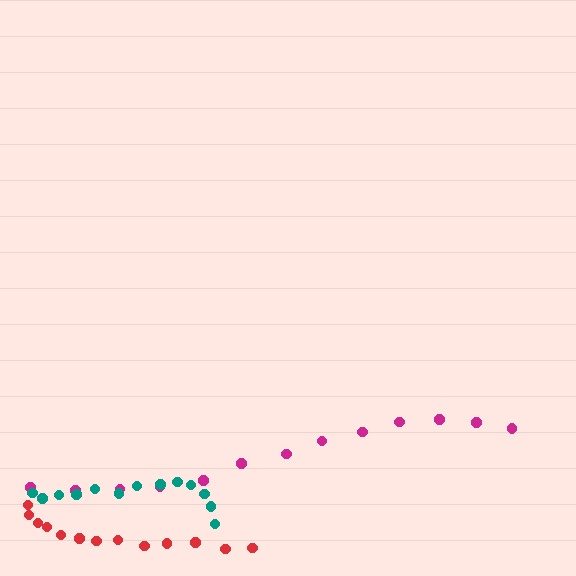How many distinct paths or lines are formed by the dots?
There are 3 distinct paths.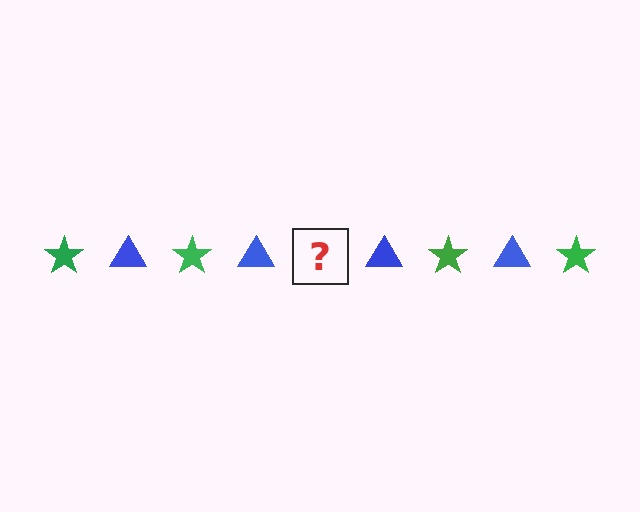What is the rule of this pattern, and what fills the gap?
The rule is that the pattern alternates between green star and blue triangle. The gap should be filled with a green star.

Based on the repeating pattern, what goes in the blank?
The blank should be a green star.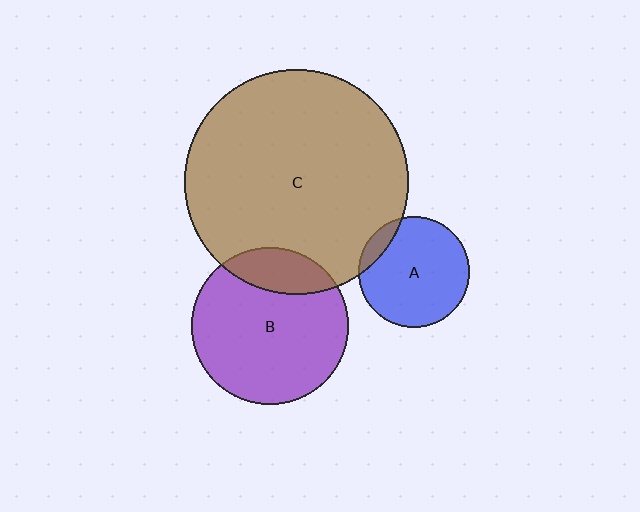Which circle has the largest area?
Circle C (brown).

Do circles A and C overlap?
Yes.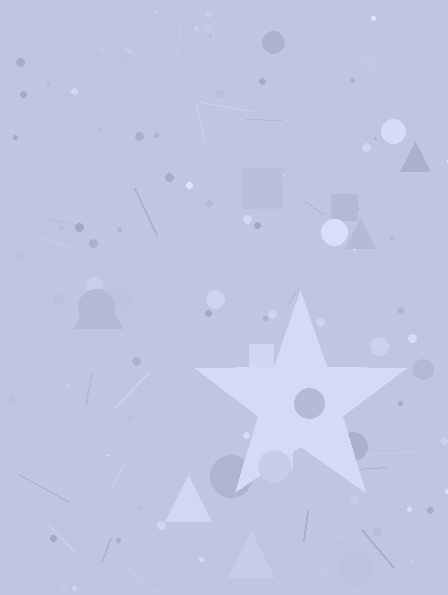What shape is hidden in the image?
A star is hidden in the image.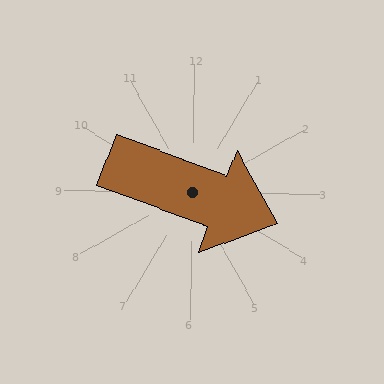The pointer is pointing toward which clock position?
Roughly 4 o'clock.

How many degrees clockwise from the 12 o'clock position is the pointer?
Approximately 110 degrees.